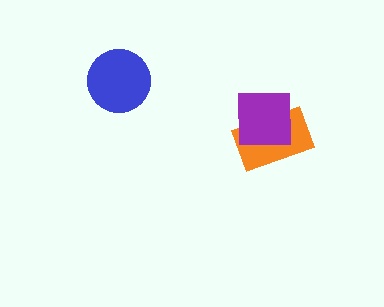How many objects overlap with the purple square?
1 object overlaps with the purple square.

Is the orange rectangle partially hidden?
Yes, it is partially covered by another shape.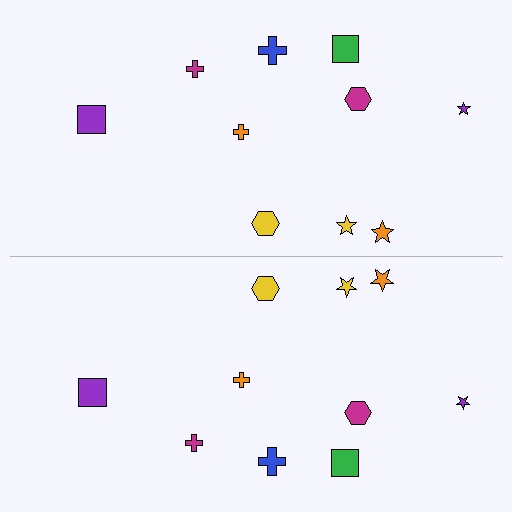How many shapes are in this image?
There are 20 shapes in this image.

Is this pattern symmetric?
Yes, this pattern has bilateral (reflection) symmetry.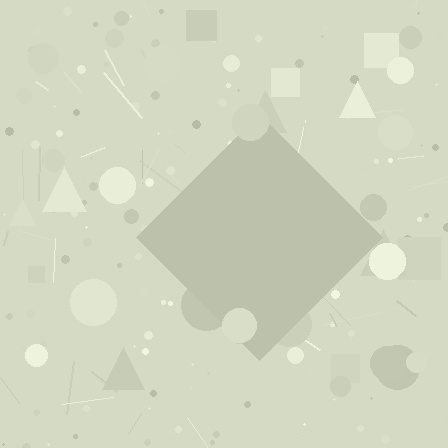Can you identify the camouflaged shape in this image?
The camouflaged shape is a diamond.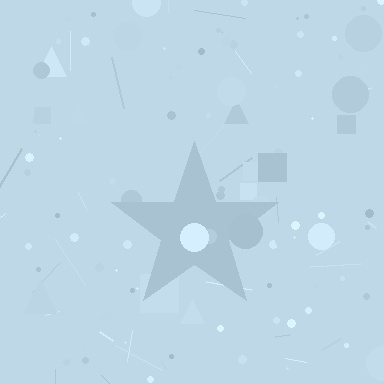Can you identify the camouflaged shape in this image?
The camouflaged shape is a star.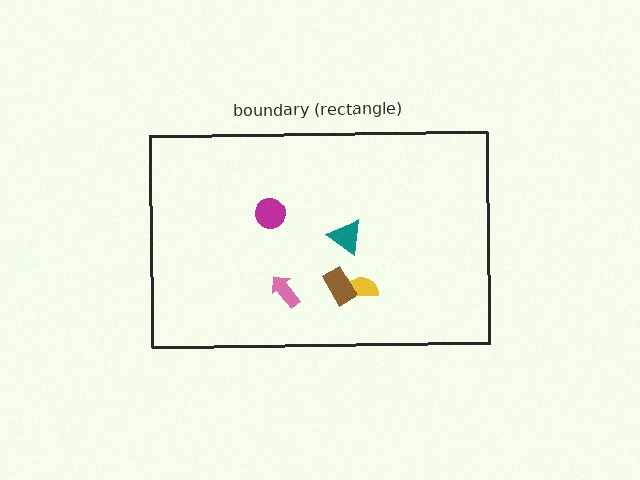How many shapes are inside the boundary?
5 inside, 0 outside.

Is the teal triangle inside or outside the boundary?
Inside.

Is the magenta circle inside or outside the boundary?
Inside.